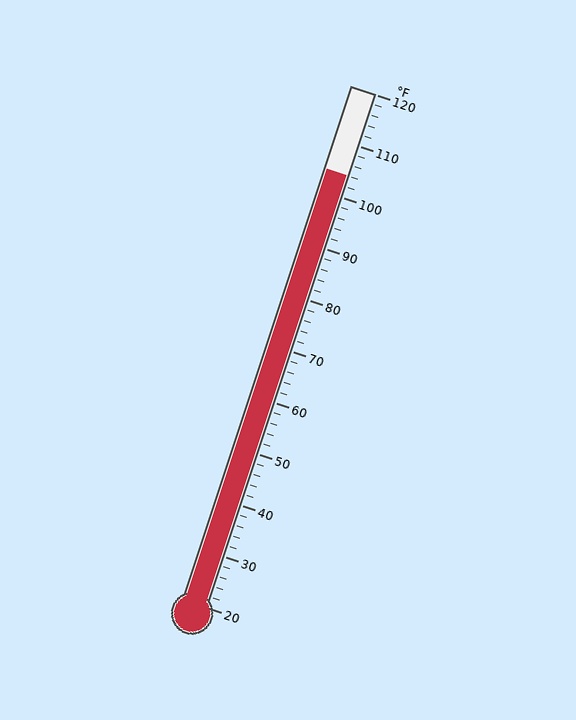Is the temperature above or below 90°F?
The temperature is above 90°F.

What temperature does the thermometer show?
The thermometer shows approximately 104°F.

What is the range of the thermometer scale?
The thermometer scale ranges from 20°F to 120°F.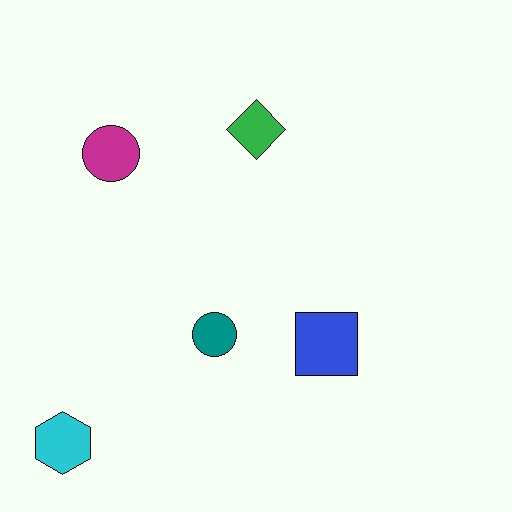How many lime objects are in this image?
There are no lime objects.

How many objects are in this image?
There are 5 objects.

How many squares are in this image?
There is 1 square.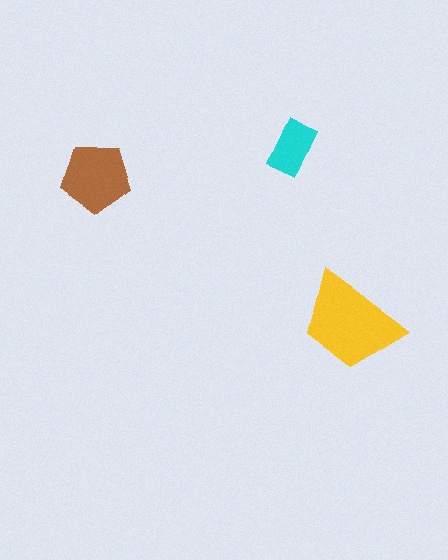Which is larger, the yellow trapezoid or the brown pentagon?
The yellow trapezoid.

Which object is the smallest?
The cyan rectangle.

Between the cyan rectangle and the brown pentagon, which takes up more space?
The brown pentagon.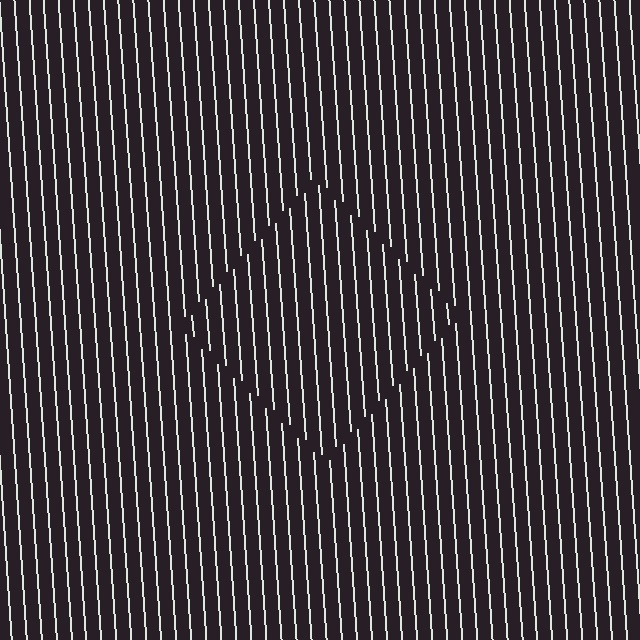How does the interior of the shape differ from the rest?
The interior of the shape contains the same grating, shifted by half a period — the contour is defined by the phase discontinuity where line-ends from the inner and outer gratings abut.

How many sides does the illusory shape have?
4 sides — the line-ends trace a square.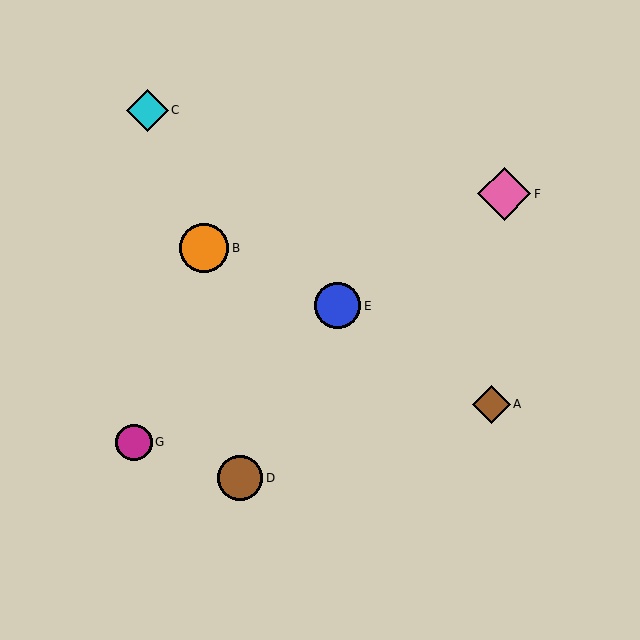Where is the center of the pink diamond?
The center of the pink diamond is at (504, 194).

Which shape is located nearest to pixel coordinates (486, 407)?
The brown diamond (labeled A) at (491, 404) is nearest to that location.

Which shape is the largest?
The pink diamond (labeled F) is the largest.